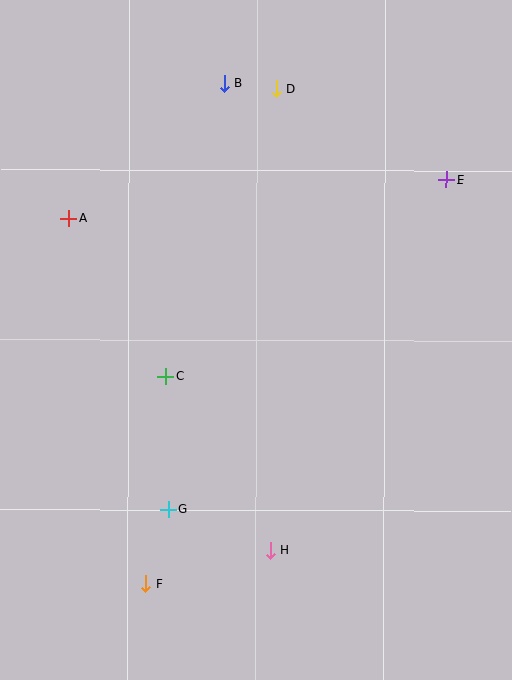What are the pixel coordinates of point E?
Point E is at (446, 179).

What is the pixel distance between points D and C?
The distance between D and C is 308 pixels.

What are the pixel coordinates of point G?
Point G is at (169, 509).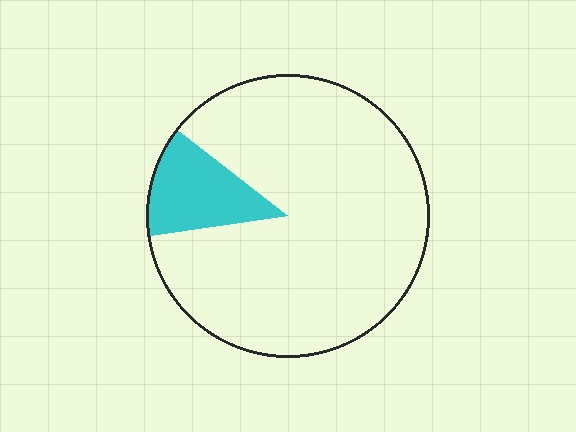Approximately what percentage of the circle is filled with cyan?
Approximately 15%.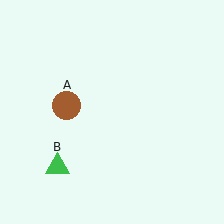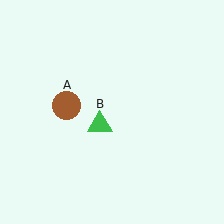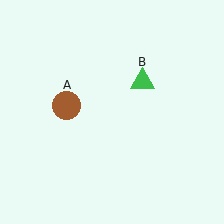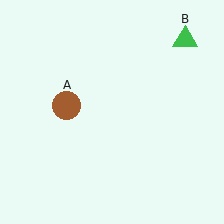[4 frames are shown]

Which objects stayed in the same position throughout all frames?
Brown circle (object A) remained stationary.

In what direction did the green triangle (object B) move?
The green triangle (object B) moved up and to the right.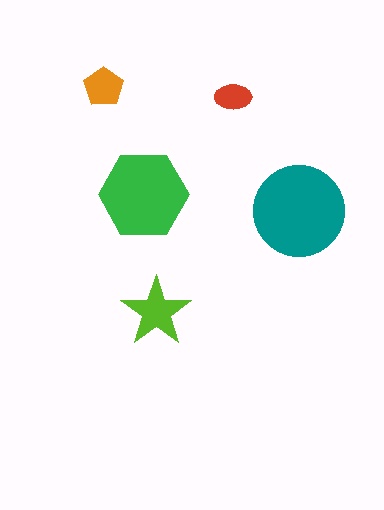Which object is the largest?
The teal circle.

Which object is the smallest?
The red ellipse.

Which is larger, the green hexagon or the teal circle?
The teal circle.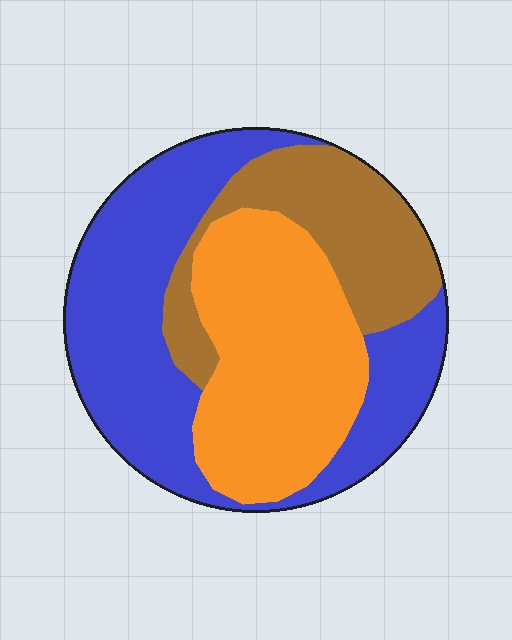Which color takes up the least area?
Brown, at roughly 25%.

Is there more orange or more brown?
Orange.